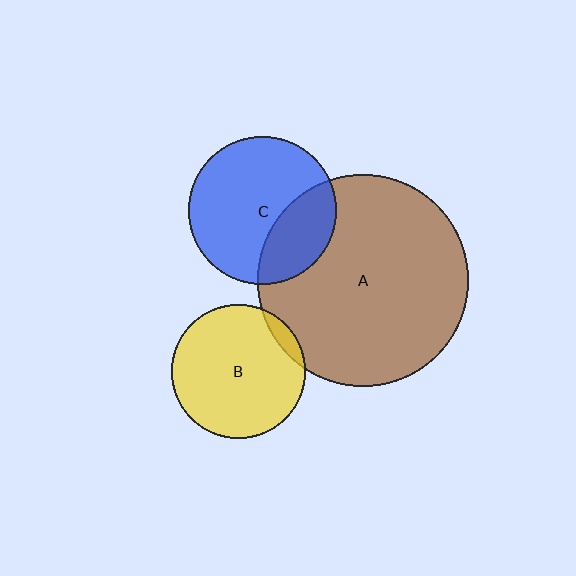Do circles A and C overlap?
Yes.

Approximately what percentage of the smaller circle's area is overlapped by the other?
Approximately 30%.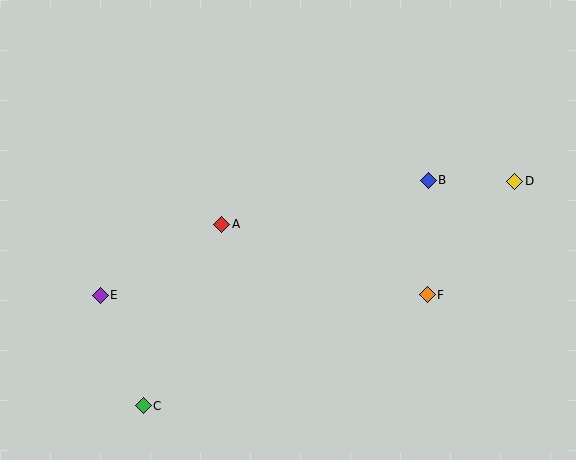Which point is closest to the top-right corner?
Point D is closest to the top-right corner.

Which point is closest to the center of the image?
Point A at (222, 224) is closest to the center.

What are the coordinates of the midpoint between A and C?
The midpoint between A and C is at (182, 315).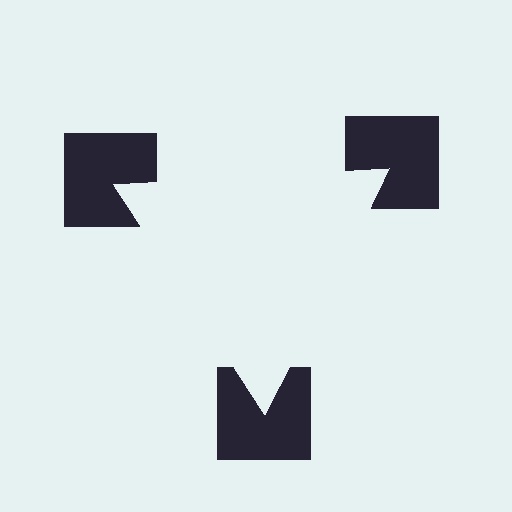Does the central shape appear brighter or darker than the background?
It typically appears slightly brighter than the background, even though no actual brightness change is drawn.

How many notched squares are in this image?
There are 3 — one at each vertex of the illusory triangle.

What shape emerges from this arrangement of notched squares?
An illusory triangle — its edges are inferred from the aligned wedge cuts in the notched squares, not physically drawn.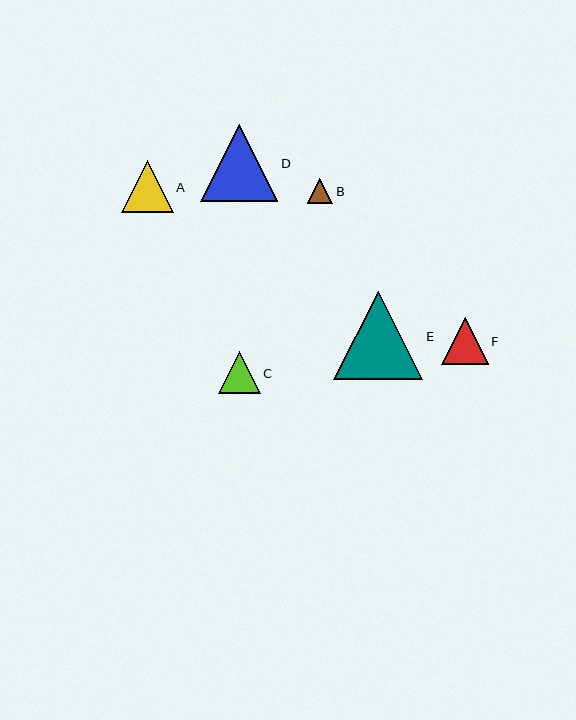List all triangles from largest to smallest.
From largest to smallest: E, D, A, F, C, B.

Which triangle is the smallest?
Triangle B is the smallest with a size of approximately 25 pixels.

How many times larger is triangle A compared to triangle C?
Triangle A is approximately 1.2 times the size of triangle C.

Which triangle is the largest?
Triangle E is the largest with a size of approximately 89 pixels.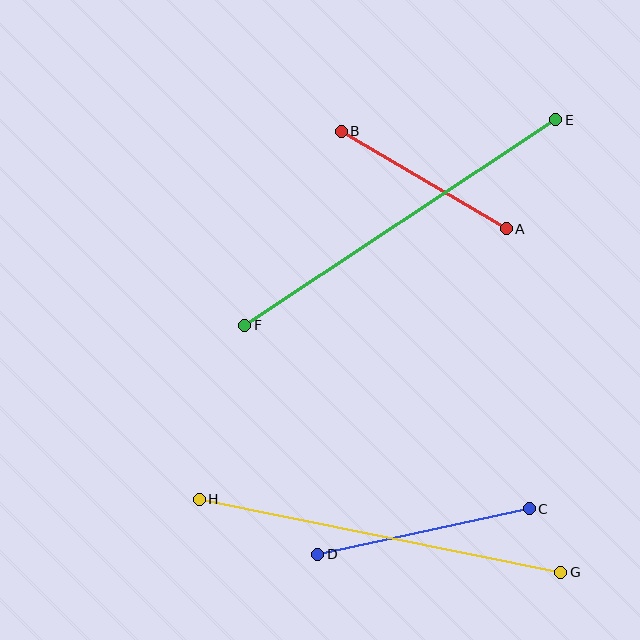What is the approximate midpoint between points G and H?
The midpoint is at approximately (380, 536) pixels.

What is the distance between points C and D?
The distance is approximately 216 pixels.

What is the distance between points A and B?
The distance is approximately 192 pixels.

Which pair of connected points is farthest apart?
Points E and F are farthest apart.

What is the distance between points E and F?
The distance is approximately 373 pixels.